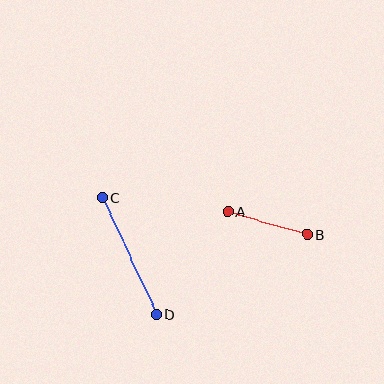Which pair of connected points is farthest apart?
Points C and D are farthest apart.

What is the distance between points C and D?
The distance is approximately 129 pixels.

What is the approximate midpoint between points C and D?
The midpoint is at approximately (129, 256) pixels.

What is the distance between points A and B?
The distance is approximately 83 pixels.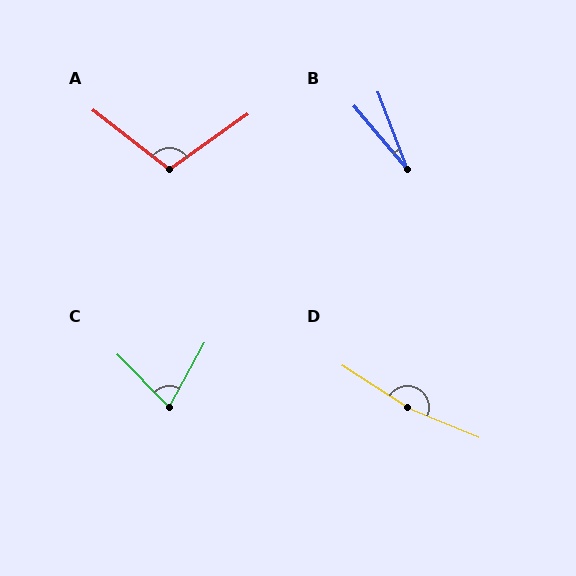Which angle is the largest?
D, at approximately 170 degrees.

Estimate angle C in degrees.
Approximately 73 degrees.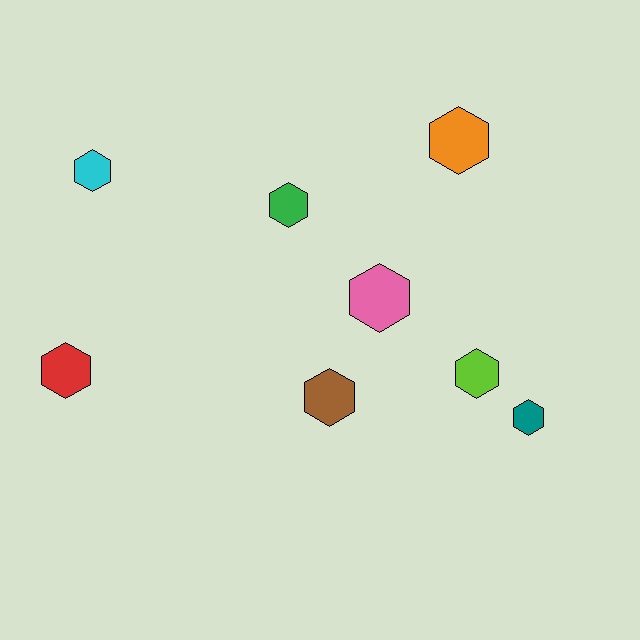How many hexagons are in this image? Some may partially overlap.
There are 8 hexagons.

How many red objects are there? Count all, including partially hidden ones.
There is 1 red object.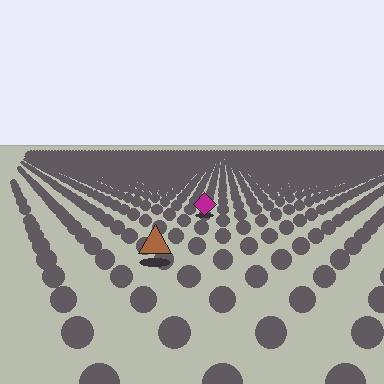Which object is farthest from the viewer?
The magenta diamond is farthest from the viewer. It appears smaller and the ground texture around it is denser.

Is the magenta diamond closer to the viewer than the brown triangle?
No. The brown triangle is closer — you can tell from the texture gradient: the ground texture is coarser near it.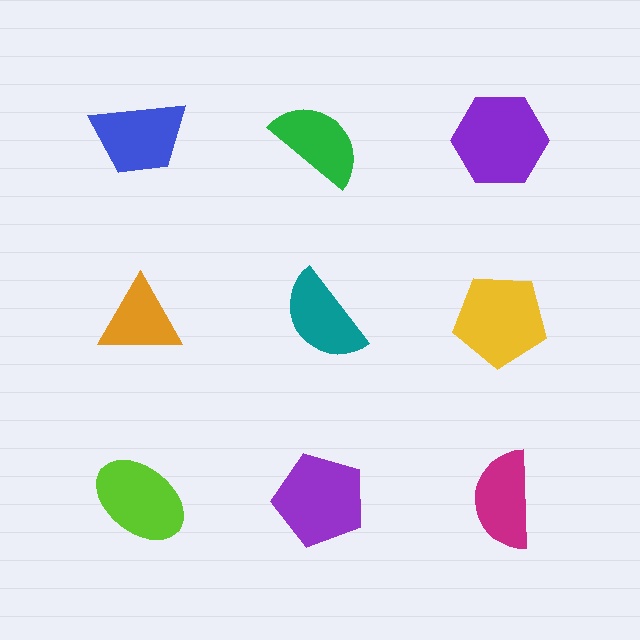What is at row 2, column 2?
A teal semicircle.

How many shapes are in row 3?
3 shapes.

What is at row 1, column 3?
A purple hexagon.